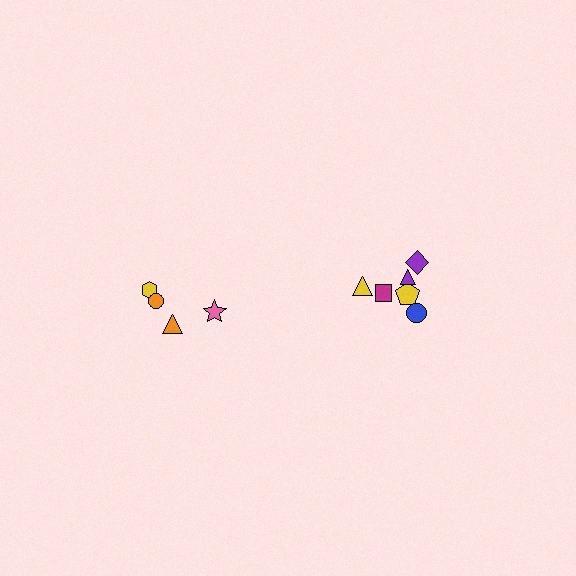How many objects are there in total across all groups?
There are 10 objects.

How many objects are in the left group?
There are 4 objects.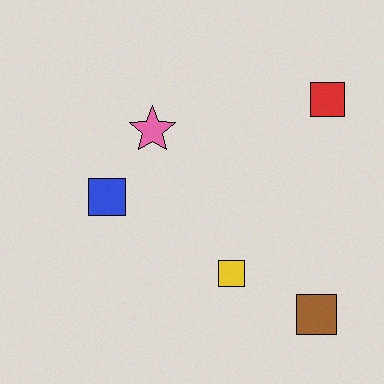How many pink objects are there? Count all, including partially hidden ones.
There is 1 pink object.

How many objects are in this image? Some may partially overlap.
There are 5 objects.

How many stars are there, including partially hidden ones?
There is 1 star.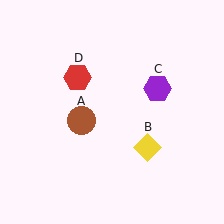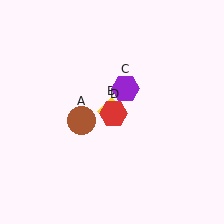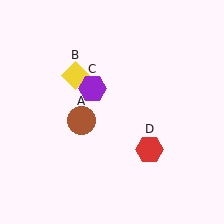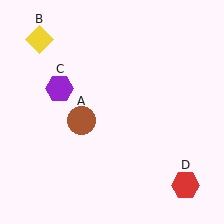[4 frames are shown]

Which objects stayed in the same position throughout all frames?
Brown circle (object A) remained stationary.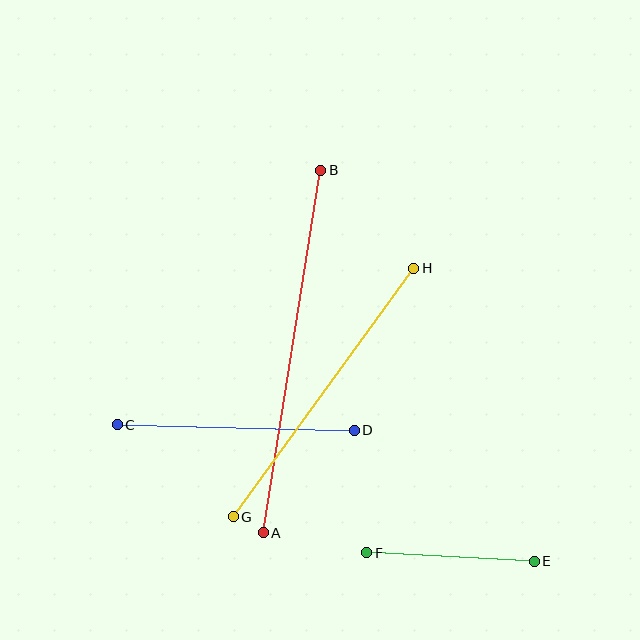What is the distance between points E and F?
The distance is approximately 167 pixels.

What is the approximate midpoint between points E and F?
The midpoint is at approximately (450, 557) pixels.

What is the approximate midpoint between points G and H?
The midpoint is at approximately (324, 392) pixels.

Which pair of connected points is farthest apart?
Points A and B are farthest apart.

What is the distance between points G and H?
The distance is approximately 307 pixels.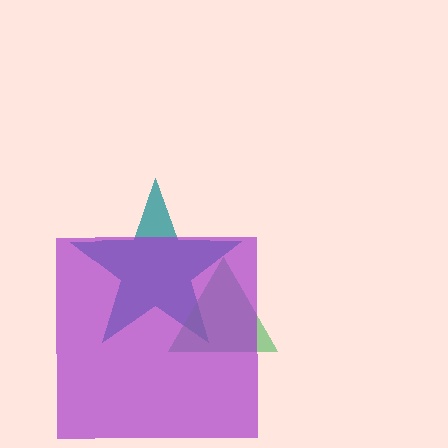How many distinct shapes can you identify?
There are 3 distinct shapes: a teal star, a green triangle, a purple square.